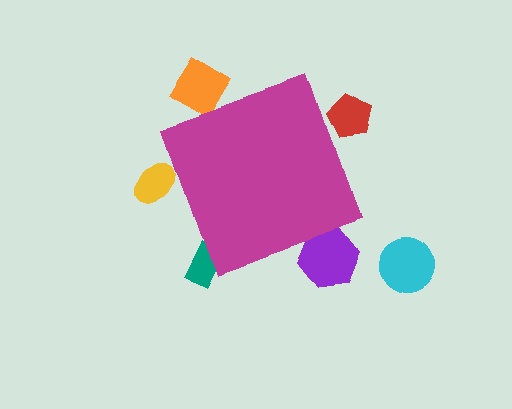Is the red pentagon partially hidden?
Yes, the red pentagon is partially hidden behind the magenta diamond.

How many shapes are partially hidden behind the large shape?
5 shapes are partially hidden.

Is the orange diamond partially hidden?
Yes, the orange diamond is partially hidden behind the magenta diamond.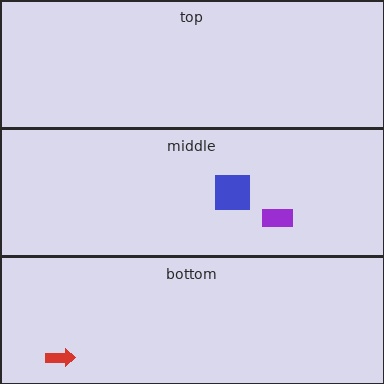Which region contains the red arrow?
The bottom region.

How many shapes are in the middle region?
2.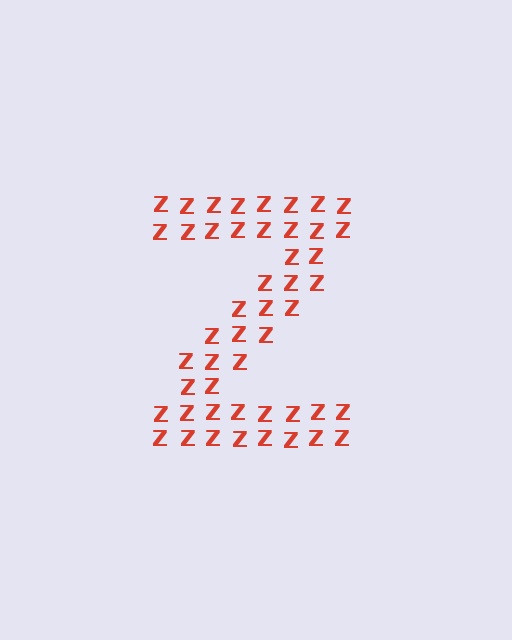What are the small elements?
The small elements are letter Z's.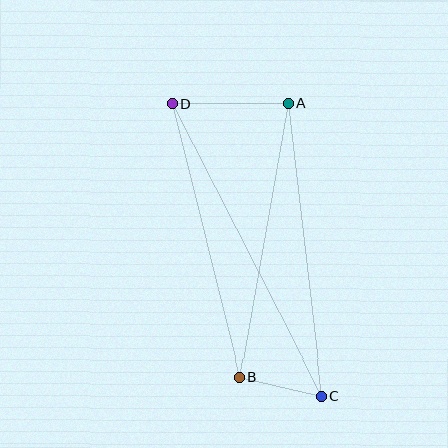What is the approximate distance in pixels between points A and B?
The distance between A and B is approximately 278 pixels.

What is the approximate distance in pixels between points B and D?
The distance between B and D is approximately 282 pixels.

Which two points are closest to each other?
Points B and C are closest to each other.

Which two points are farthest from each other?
Points C and D are farthest from each other.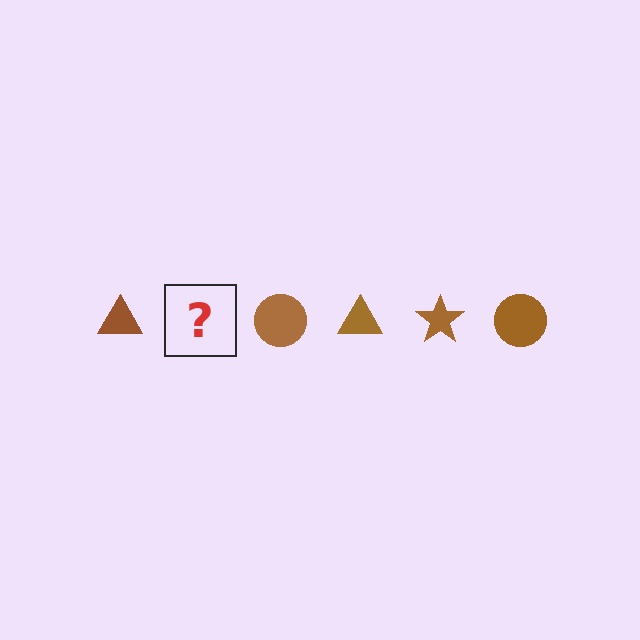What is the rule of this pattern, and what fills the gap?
The rule is that the pattern cycles through triangle, star, circle shapes in brown. The gap should be filled with a brown star.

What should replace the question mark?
The question mark should be replaced with a brown star.